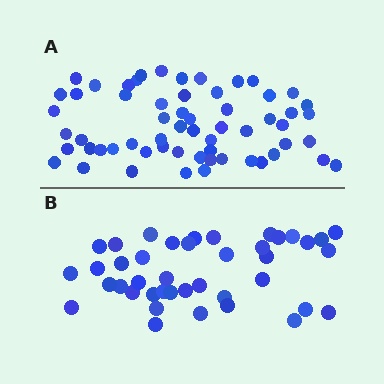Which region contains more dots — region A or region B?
Region A (the top region) has more dots.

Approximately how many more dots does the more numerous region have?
Region A has approximately 20 more dots than region B.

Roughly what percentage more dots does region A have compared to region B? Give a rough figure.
About 45% more.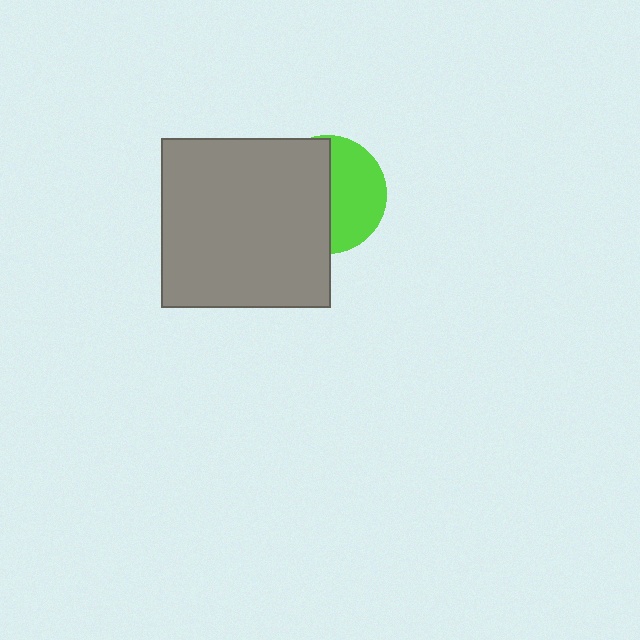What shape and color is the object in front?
The object in front is a gray square.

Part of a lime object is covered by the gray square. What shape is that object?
It is a circle.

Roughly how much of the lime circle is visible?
About half of it is visible (roughly 46%).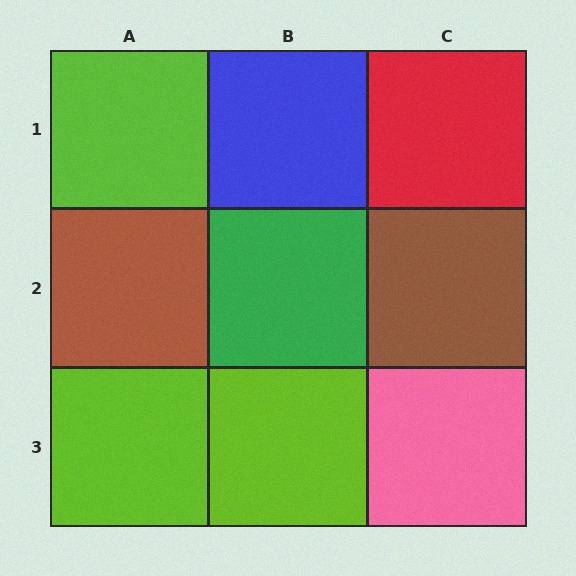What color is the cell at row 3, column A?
Lime.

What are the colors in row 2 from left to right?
Brown, green, brown.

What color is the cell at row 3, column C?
Pink.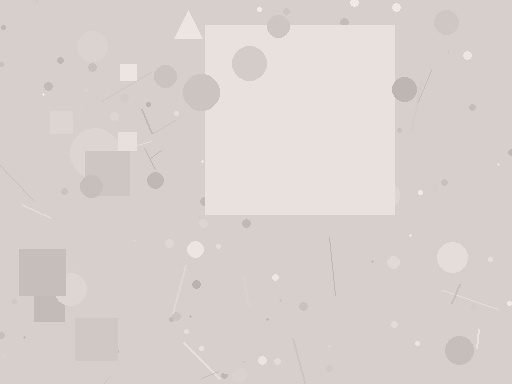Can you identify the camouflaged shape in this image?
The camouflaged shape is a square.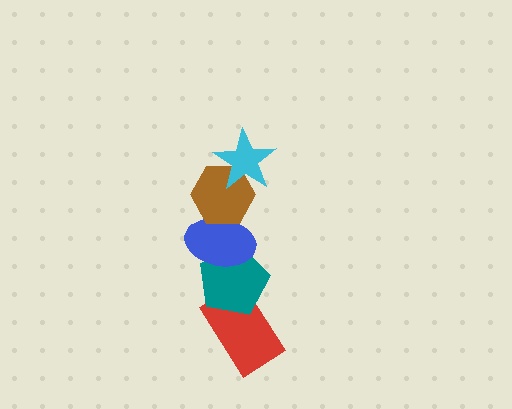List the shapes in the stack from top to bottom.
From top to bottom: the cyan star, the brown hexagon, the blue ellipse, the teal pentagon, the red rectangle.